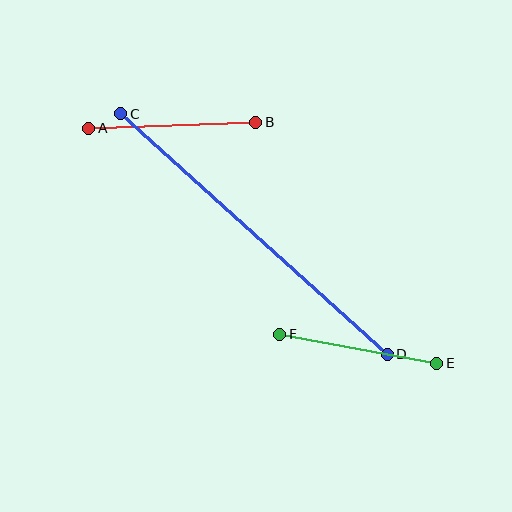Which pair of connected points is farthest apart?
Points C and D are farthest apart.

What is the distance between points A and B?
The distance is approximately 167 pixels.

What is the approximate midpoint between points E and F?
The midpoint is at approximately (358, 349) pixels.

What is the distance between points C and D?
The distance is approximately 359 pixels.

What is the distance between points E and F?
The distance is approximately 160 pixels.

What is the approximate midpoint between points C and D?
The midpoint is at approximately (254, 234) pixels.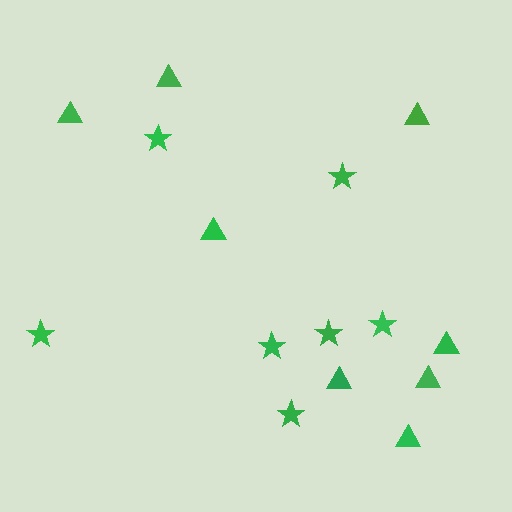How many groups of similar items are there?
There are 2 groups: one group of stars (7) and one group of triangles (8).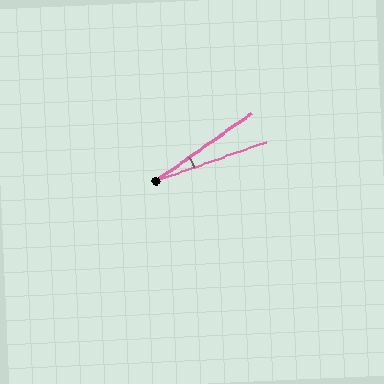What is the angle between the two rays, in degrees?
Approximately 16 degrees.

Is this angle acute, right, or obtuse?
It is acute.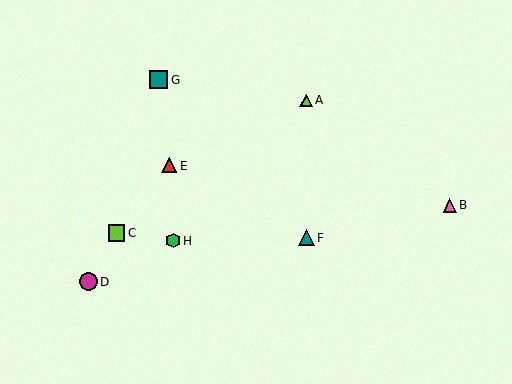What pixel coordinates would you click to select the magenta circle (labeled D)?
Click at (89, 282) to select the magenta circle D.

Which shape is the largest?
The teal square (labeled G) is the largest.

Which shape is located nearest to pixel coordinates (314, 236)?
The teal triangle (labeled F) at (306, 238) is nearest to that location.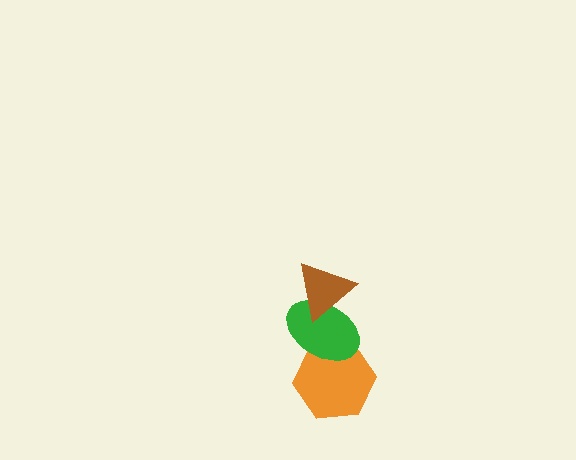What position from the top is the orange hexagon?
The orange hexagon is 3rd from the top.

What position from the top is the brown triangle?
The brown triangle is 1st from the top.